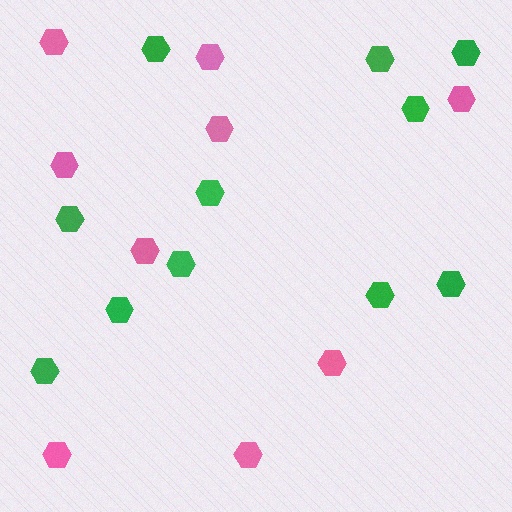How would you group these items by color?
There are 2 groups: one group of green hexagons (11) and one group of pink hexagons (9).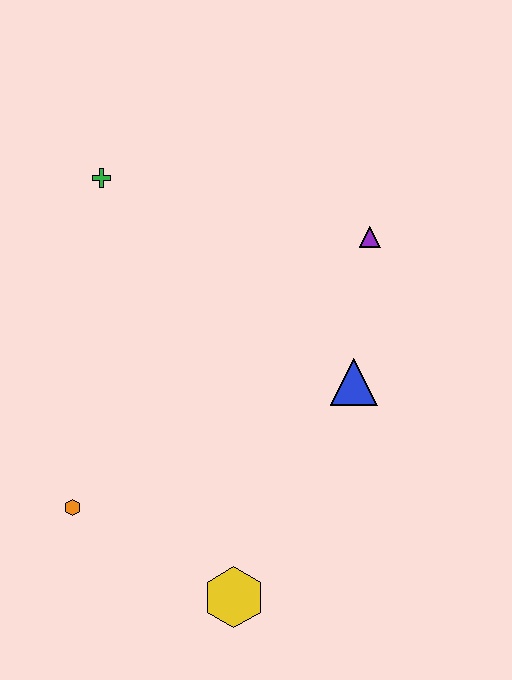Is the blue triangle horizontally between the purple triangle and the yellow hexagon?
Yes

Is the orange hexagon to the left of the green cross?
Yes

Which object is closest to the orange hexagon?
The yellow hexagon is closest to the orange hexagon.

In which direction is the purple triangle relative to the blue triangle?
The purple triangle is above the blue triangle.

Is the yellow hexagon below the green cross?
Yes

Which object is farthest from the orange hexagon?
The purple triangle is farthest from the orange hexagon.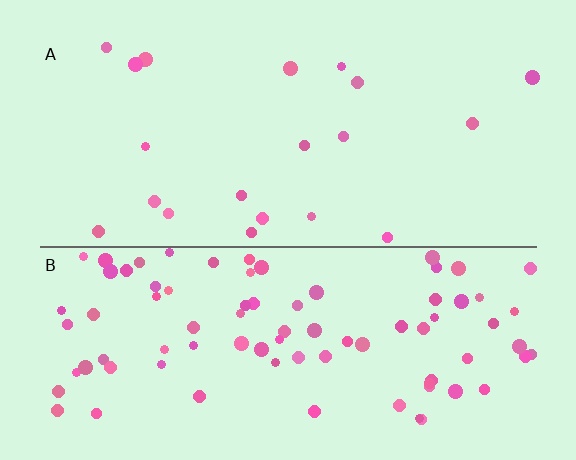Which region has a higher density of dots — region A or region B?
B (the bottom).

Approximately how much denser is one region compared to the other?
Approximately 4.3× — region B over region A.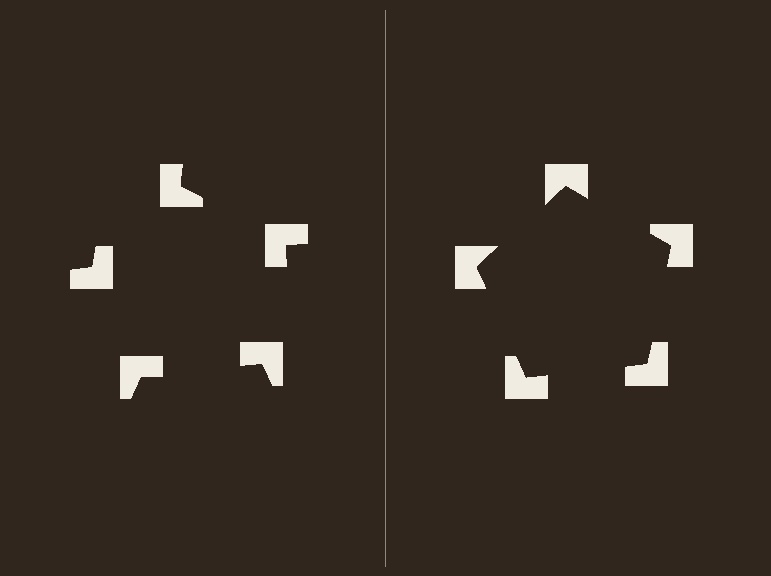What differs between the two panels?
The notched squares are positioned identically on both sides; only the wedge orientations differ. On the right they align to a pentagon; on the left they are misaligned.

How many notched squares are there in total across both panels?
10 — 5 on each side.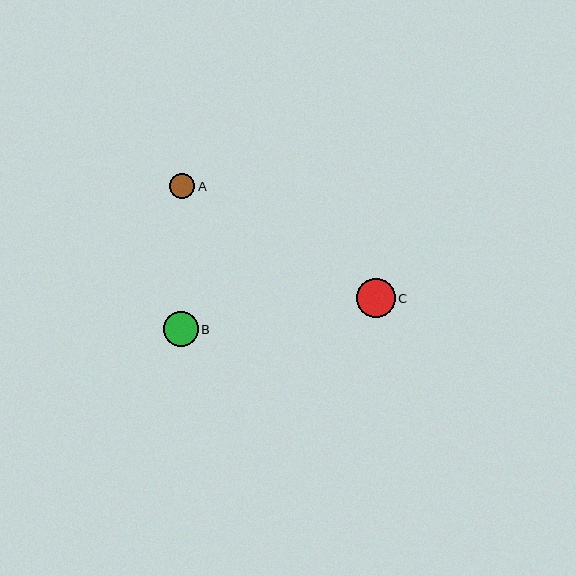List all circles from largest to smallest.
From largest to smallest: C, B, A.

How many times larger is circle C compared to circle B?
Circle C is approximately 1.1 times the size of circle B.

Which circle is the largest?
Circle C is the largest with a size of approximately 39 pixels.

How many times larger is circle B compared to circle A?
Circle B is approximately 1.4 times the size of circle A.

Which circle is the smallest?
Circle A is the smallest with a size of approximately 25 pixels.